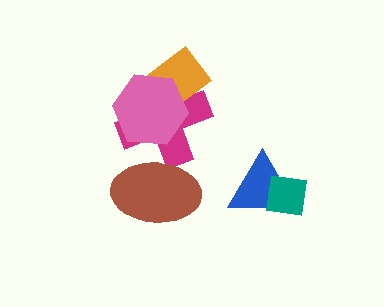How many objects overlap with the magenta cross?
3 objects overlap with the magenta cross.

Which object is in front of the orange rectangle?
The pink hexagon is in front of the orange rectangle.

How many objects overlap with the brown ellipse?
1 object overlaps with the brown ellipse.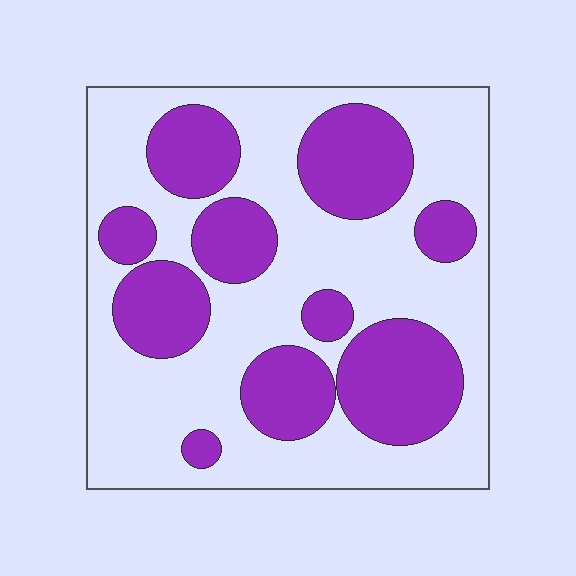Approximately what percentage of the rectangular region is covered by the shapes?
Approximately 35%.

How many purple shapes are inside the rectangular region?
10.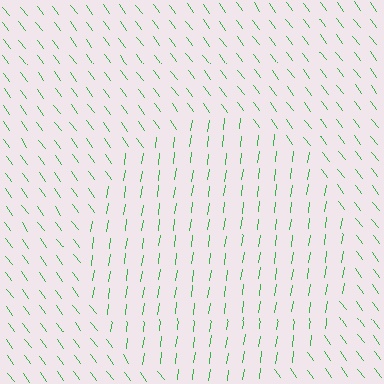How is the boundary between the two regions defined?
The boundary is defined purely by a change in line orientation (approximately 45 degrees difference). All lines are the same color and thickness.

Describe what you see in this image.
The image is filled with small green line segments. A circle region in the image has lines oriented differently from the surrounding lines, creating a visible texture boundary.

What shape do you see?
I see a circle.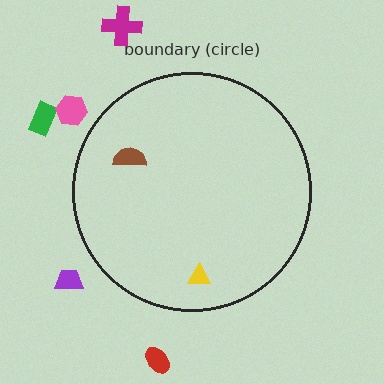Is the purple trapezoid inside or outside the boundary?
Outside.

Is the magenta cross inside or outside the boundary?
Outside.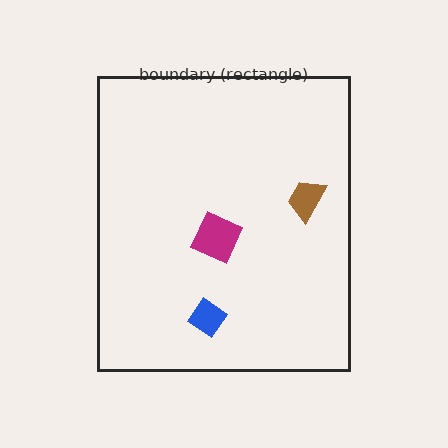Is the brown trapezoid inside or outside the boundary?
Inside.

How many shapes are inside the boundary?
3 inside, 0 outside.